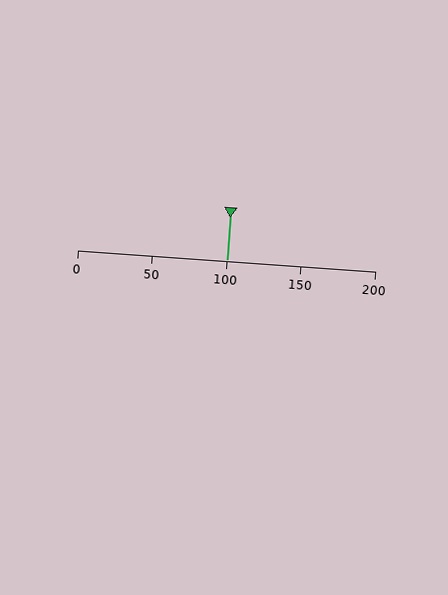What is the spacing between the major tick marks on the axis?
The major ticks are spaced 50 apart.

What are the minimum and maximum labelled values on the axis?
The axis runs from 0 to 200.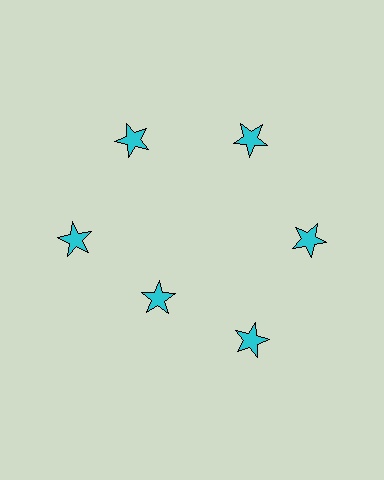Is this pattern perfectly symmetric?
No. The 6 cyan stars are arranged in a ring, but one element near the 7 o'clock position is pulled inward toward the center, breaking the 6-fold rotational symmetry.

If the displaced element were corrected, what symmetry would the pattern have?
It would have 6-fold rotational symmetry — the pattern would map onto itself every 60 degrees.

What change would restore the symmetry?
The symmetry would be restored by moving it outward, back onto the ring so that all 6 stars sit at equal angles and equal distance from the center.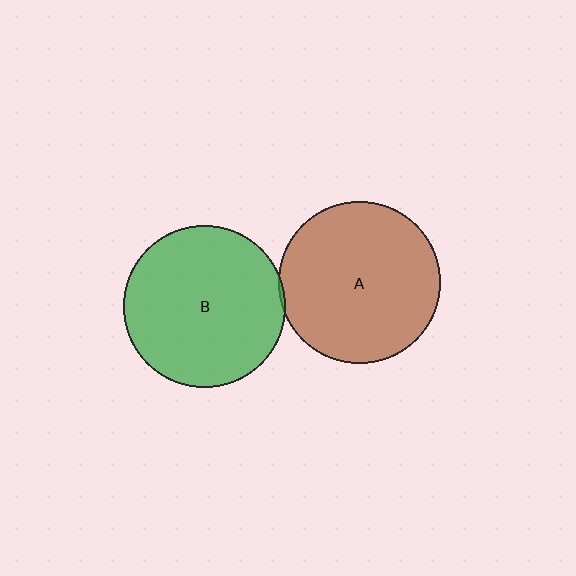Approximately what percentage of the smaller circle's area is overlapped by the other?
Approximately 5%.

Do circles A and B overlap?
Yes.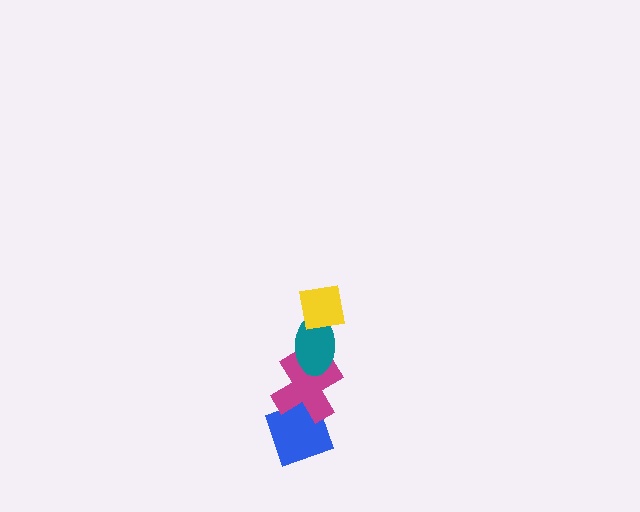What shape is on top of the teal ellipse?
The yellow square is on top of the teal ellipse.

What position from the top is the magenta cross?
The magenta cross is 3rd from the top.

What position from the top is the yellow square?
The yellow square is 1st from the top.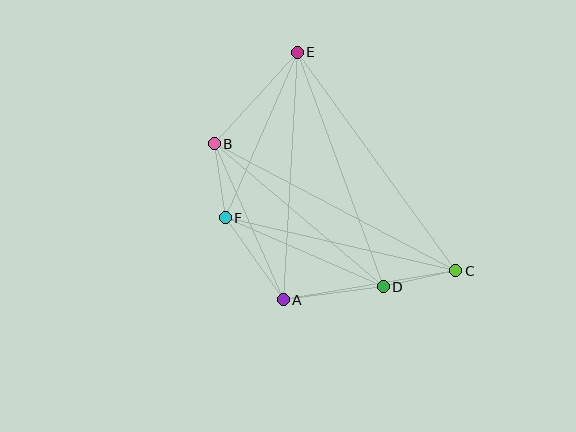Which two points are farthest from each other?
Points B and C are farthest from each other.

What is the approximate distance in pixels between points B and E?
The distance between B and E is approximately 123 pixels.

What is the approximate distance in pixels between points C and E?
The distance between C and E is approximately 270 pixels.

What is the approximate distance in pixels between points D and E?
The distance between D and E is approximately 250 pixels.